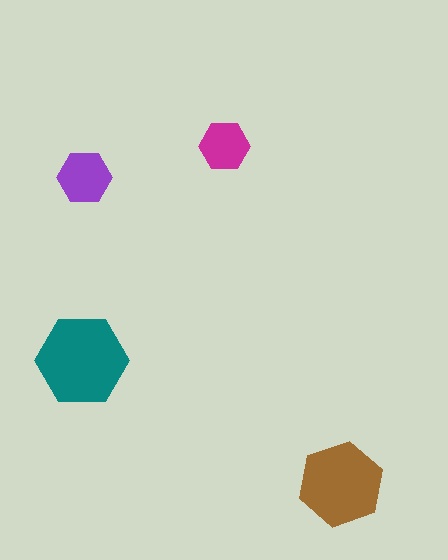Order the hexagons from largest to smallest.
the teal one, the brown one, the purple one, the magenta one.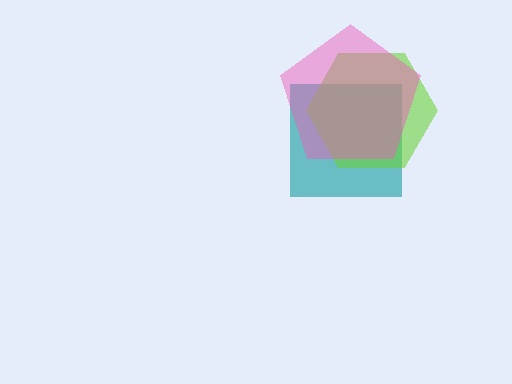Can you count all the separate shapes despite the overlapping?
Yes, there are 3 separate shapes.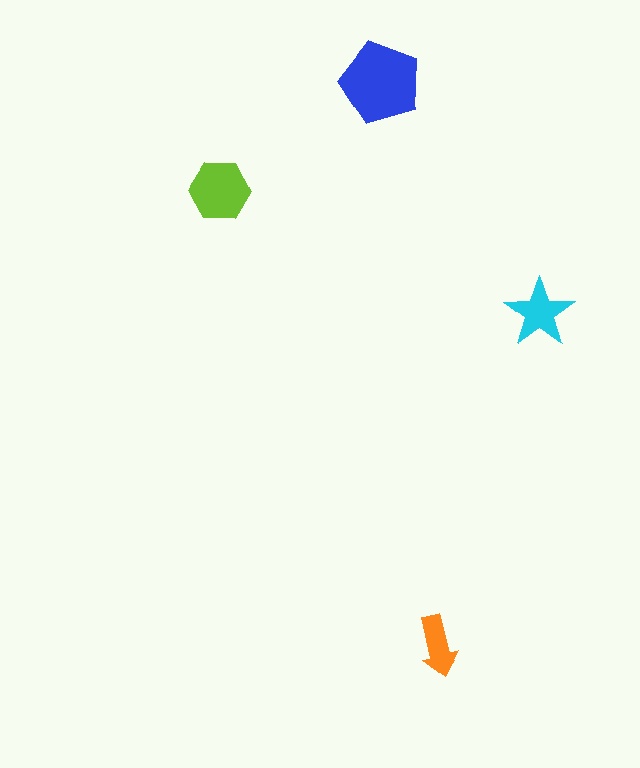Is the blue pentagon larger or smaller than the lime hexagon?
Larger.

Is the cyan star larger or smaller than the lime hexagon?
Smaller.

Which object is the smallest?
The orange arrow.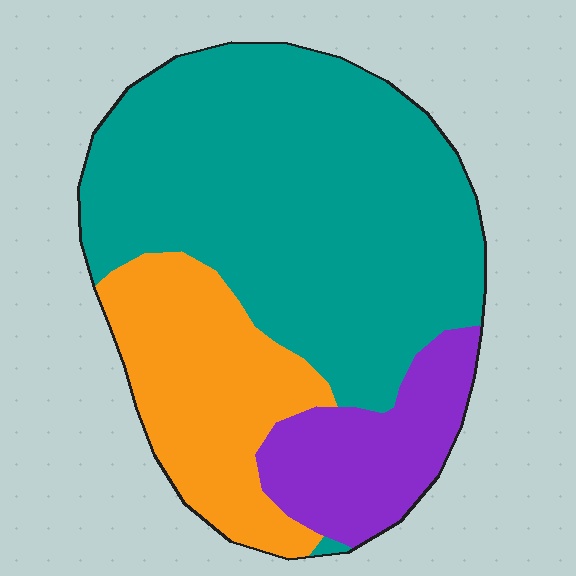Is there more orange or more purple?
Orange.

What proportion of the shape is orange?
Orange takes up about one quarter (1/4) of the shape.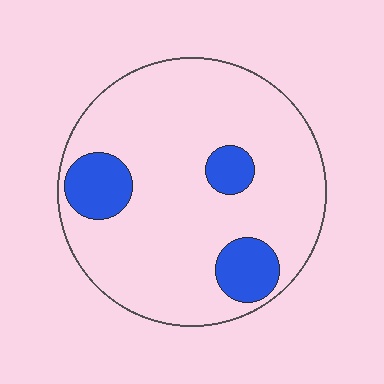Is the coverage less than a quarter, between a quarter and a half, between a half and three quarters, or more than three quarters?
Less than a quarter.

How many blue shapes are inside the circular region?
3.